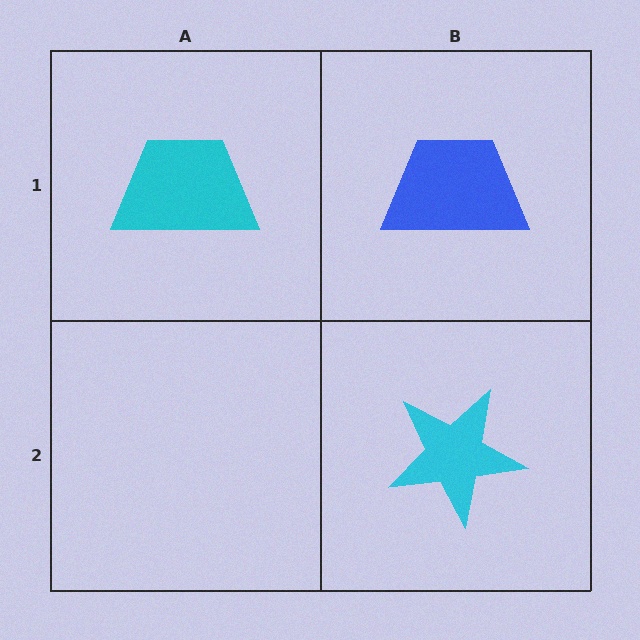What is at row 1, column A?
A cyan trapezoid.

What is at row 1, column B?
A blue trapezoid.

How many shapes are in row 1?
2 shapes.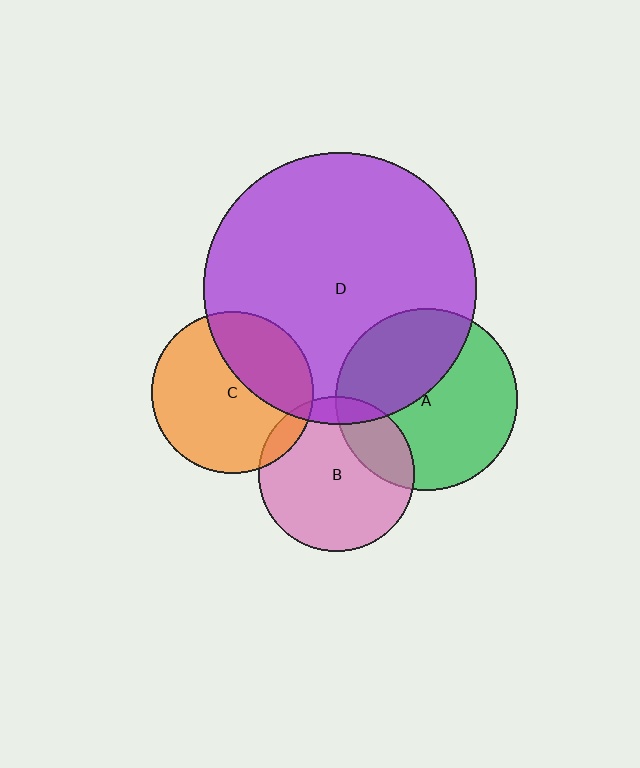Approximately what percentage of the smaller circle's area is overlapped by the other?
Approximately 10%.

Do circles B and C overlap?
Yes.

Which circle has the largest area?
Circle D (purple).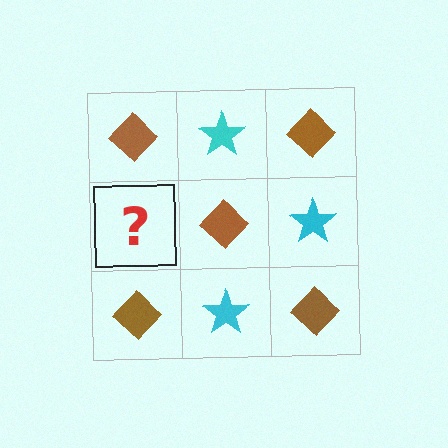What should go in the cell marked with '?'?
The missing cell should contain a cyan star.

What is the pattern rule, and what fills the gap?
The rule is that it alternates brown diamond and cyan star in a checkerboard pattern. The gap should be filled with a cyan star.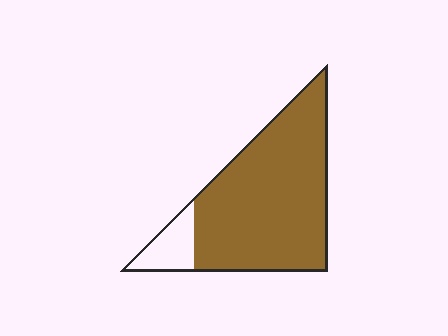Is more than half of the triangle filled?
Yes.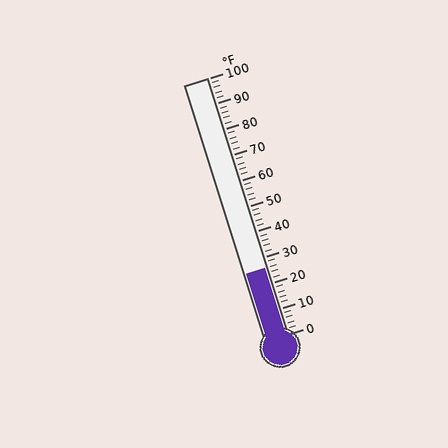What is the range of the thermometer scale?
The thermometer scale ranges from 0°F to 100°F.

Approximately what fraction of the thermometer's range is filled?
The thermometer is filled to approximately 25% of its range.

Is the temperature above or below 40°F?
The temperature is below 40°F.